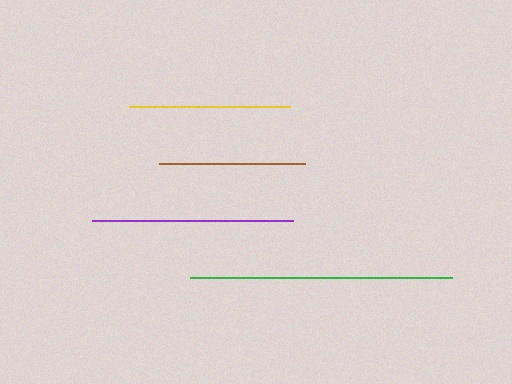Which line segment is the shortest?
The brown line is the shortest at approximately 146 pixels.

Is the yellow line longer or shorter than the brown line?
The yellow line is longer than the brown line.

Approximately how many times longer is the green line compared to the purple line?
The green line is approximately 1.3 times the length of the purple line.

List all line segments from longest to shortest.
From longest to shortest: green, purple, yellow, brown.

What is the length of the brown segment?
The brown segment is approximately 146 pixels long.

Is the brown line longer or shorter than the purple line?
The purple line is longer than the brown line.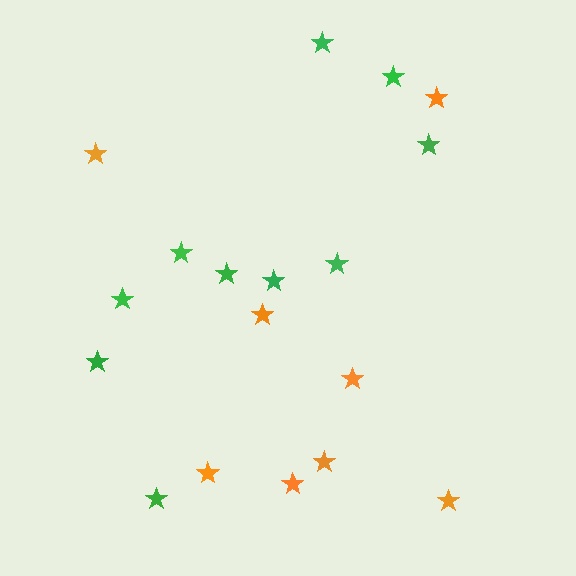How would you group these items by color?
There are 2 groups: one group of orange stars (8) and one group of green stars (10).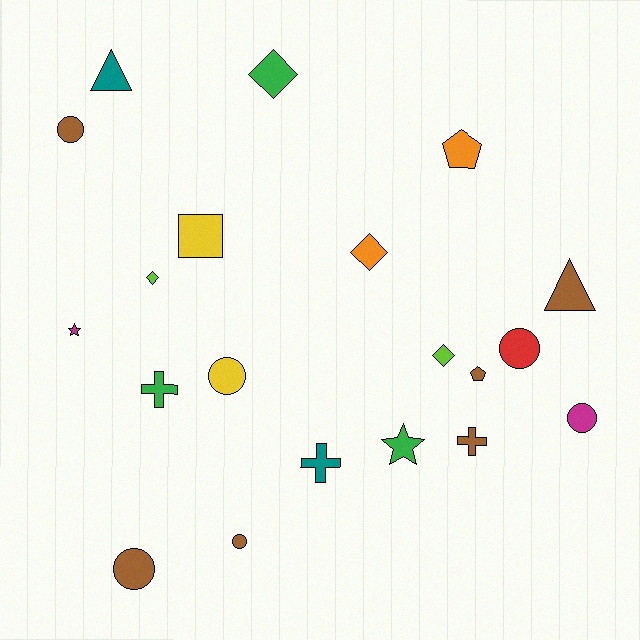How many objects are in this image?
There are 20 objects.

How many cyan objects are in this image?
There are no cyan objects.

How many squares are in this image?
There is 1 square.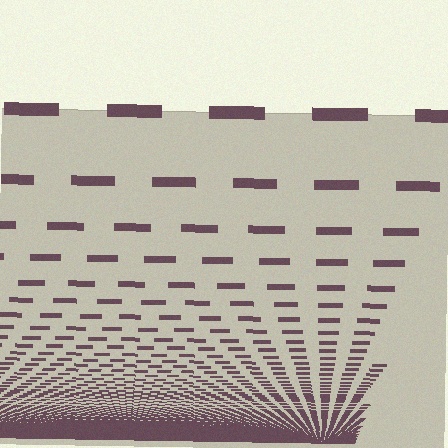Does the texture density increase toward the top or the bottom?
Density increases toward the bottom.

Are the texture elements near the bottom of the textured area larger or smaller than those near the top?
Smaller. The gradient is inverted — elements near the bottom are smaller and denser.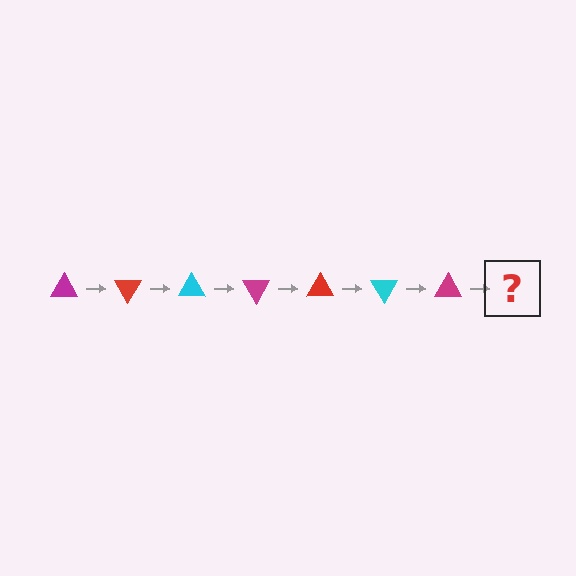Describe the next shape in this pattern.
It should be a red triangle, rotated 420 degrees from the start.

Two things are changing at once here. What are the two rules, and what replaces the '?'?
The two rules are that it rotates 60 degrees each step and the color cycles through magenta, red, and cyan. The '?' should be a red triangle, rotated 420 degrees from the start.